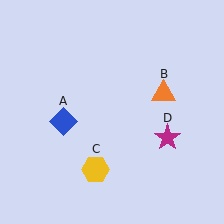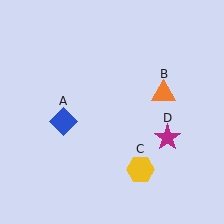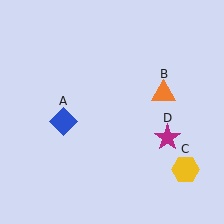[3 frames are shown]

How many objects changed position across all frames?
1 object changed position: yellow hexagon (object C).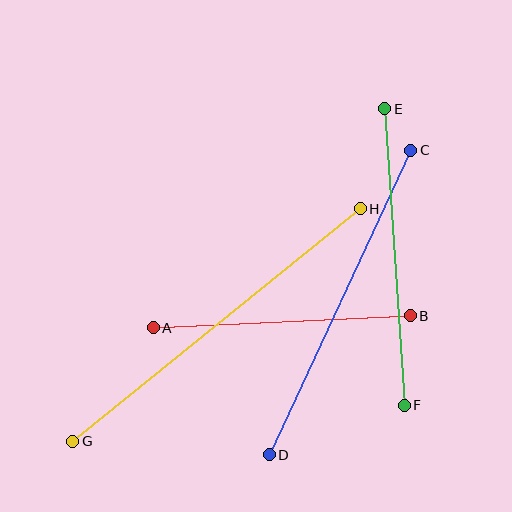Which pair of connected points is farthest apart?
Points G and H are farthest apart.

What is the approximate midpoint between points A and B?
The midpoint is at approximately (282, 322) pixels.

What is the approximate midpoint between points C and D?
The midpoint is at approximately (340, 302) pixels.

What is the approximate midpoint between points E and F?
The midpoint is at approximately (395, 257) pixels.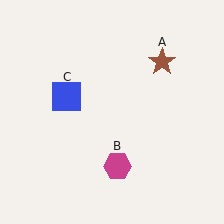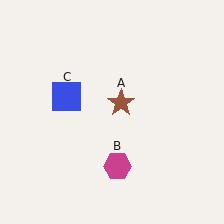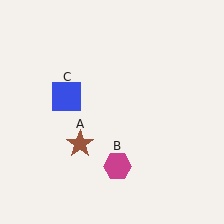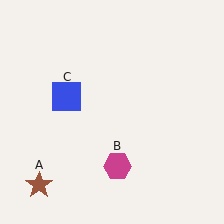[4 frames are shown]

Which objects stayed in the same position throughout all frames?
Magenta hexagon (object B) and blue square (object C) remained stationary.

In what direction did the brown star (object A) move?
The brown star (object A) moved down and to the left.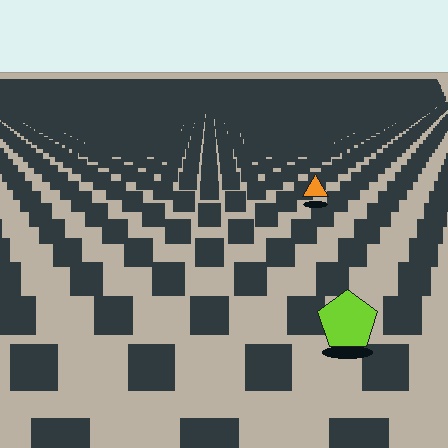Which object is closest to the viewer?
The lime pentagon is closest. The texture marks near it are larger and more spread out.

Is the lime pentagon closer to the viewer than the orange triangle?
Yes. The lime pentagon is closer — you can tell from the texture gradient: the ground texture is coarser near it.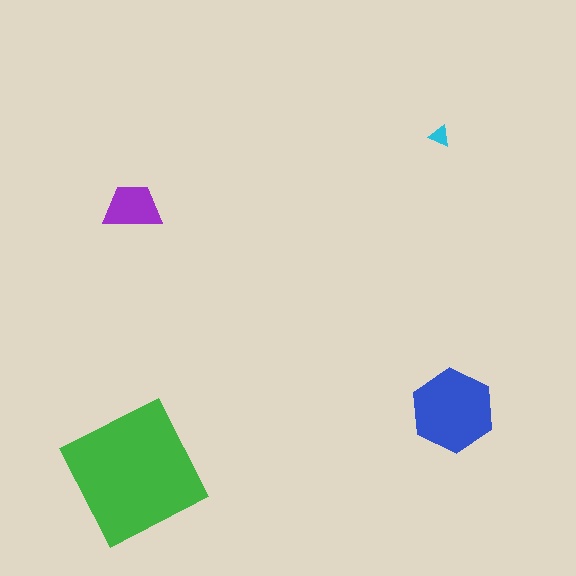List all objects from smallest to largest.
The cyan triangle, the purple trapezoid, the blue hexagon, the green square.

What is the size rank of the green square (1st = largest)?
1st.